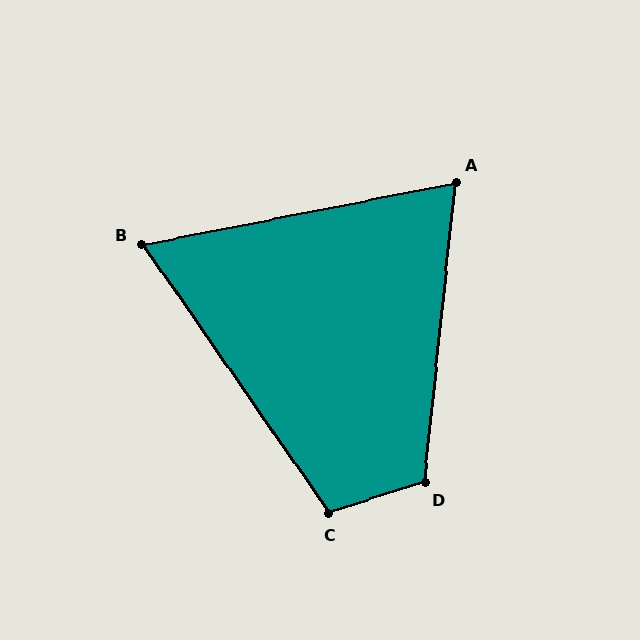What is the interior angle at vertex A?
Approximately 73 degrees (acute).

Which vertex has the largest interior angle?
D, at approximately 114 degrees.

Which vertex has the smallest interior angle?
B, at approximately 66 degrees.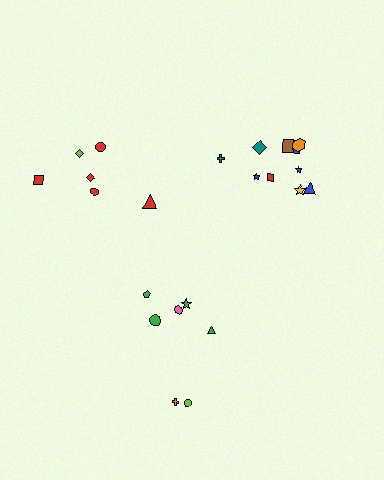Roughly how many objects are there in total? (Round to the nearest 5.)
Roughly 25 objects in total.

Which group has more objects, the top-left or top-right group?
The top-right group.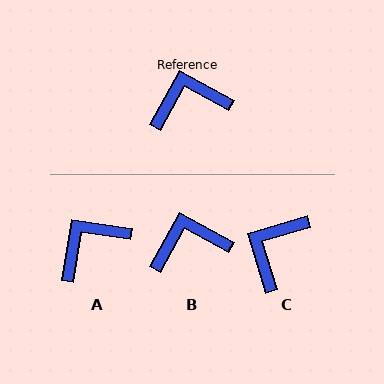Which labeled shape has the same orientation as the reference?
B.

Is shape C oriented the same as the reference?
No, it is off by about 46 degrees.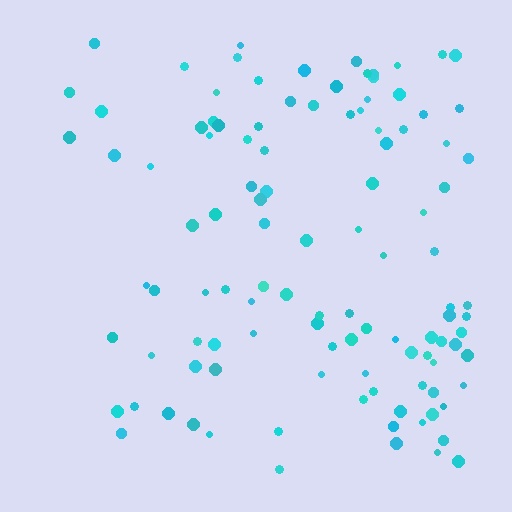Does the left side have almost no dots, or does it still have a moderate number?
Still a moderate number, just noticeably fewer than the right.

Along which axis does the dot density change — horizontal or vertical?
Horizontal.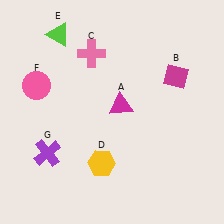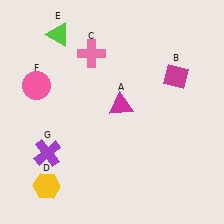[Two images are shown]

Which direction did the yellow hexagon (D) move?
The yellow hexagon (D) moved left.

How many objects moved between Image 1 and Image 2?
1 object moved between the two images.